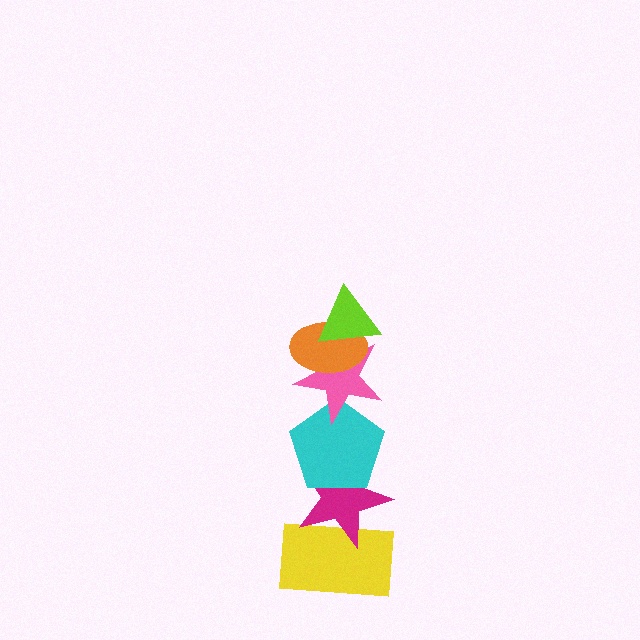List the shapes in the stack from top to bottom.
From top to bottom: the lime triangle, the orange ellipse, the pink star, the cyan pentagon, the magenta star, the yellow rectangle.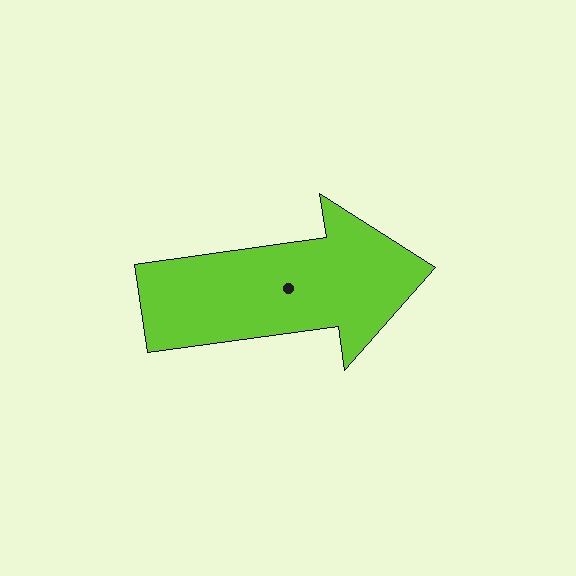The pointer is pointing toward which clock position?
Roughly 3 o'clock.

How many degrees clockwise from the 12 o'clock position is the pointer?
Approximately 82 degrees.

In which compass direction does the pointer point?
East.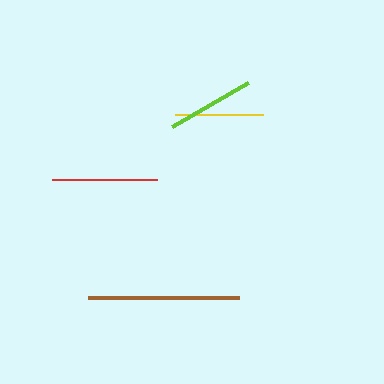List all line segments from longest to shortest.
From longest to shortest: brown, red, yellow, lime.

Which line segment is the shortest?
The lime line is the shortest at approximately 88 pixels.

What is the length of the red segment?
The red segment is approximately 104 pixels long.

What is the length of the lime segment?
The lime segment is approximately 88 pixels long.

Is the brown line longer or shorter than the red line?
The brown line is longer than the red line.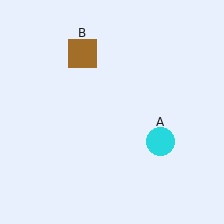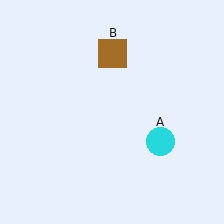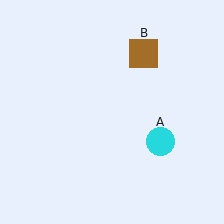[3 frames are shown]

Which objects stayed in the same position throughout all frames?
Cyan circle (object A) remained stationary.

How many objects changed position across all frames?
1 object changed position: brown square (object B).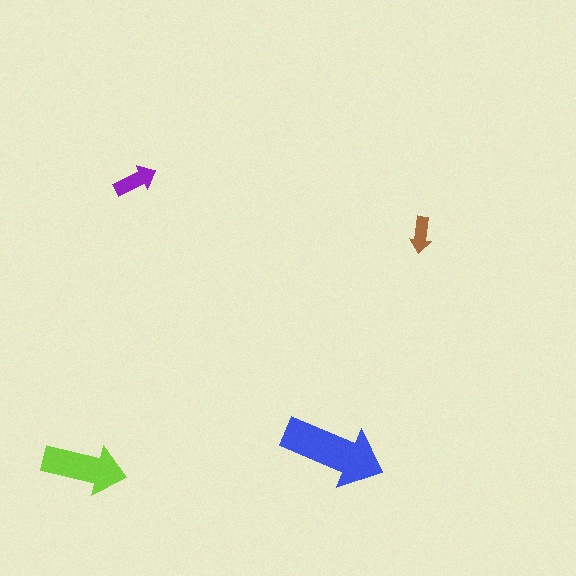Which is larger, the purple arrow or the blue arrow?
The blue one.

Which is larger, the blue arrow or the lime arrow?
The blue one.